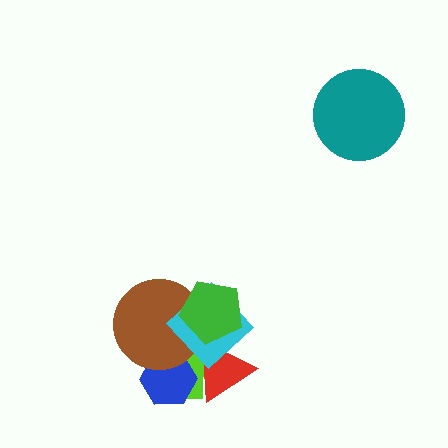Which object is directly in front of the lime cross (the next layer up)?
The blue hexagon is directly in front of the lime cross.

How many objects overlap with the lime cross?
5 objects overlap with the lime cross.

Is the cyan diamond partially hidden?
Yes, it is partially covered by another shape.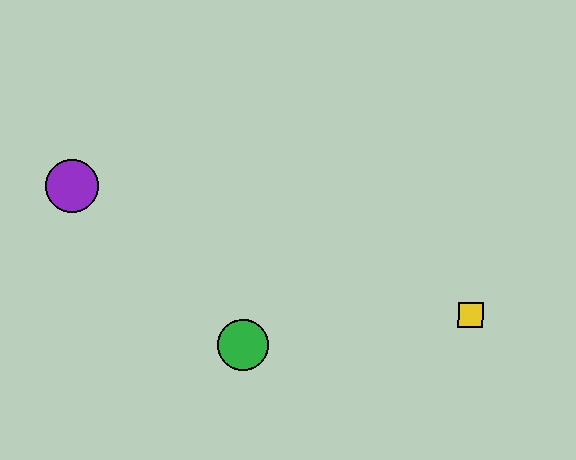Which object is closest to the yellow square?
The green circle is closest to the yellow square.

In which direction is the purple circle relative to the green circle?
The purple circle is to the left of the green circle.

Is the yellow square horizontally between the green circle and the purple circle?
No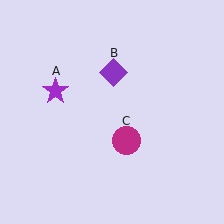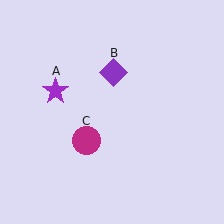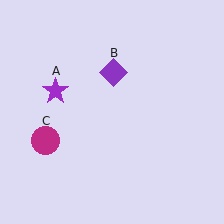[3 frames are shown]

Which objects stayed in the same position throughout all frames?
Purple star (object A) and purple diamond (object B) remained stationary.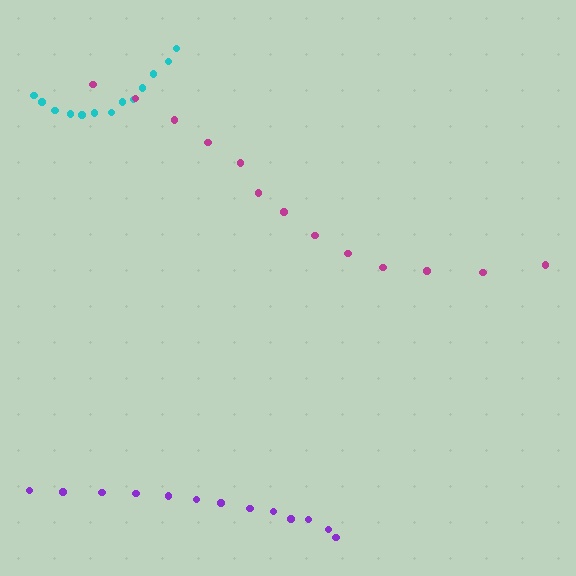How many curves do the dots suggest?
There are 3 distinct paths.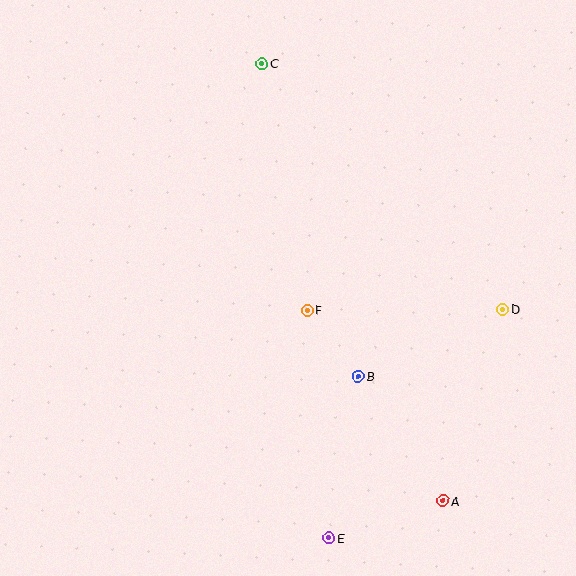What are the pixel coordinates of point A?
Point A is at (443, 501).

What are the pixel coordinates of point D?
Point D is at (503, 309).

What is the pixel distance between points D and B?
The distance between D and B is 159 pixels.